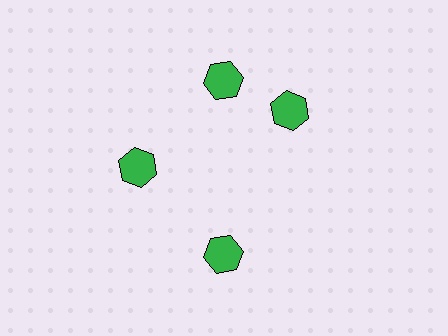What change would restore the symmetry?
The symmetry would be restored by rotating it back into even spacing with its neighbors so that all 4 hexagons sit at equal angles and equal distance from the center.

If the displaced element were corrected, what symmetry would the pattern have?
It would have 4-fold rotational symmetry — the pattern would map onto itself every 90 degrees.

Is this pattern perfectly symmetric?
No. The 4 green hexagons are arranged in a ring, but one element near the 3 o'clock position is rotated out of alignment along the ring, breaking the 4-fold rotational symmetry.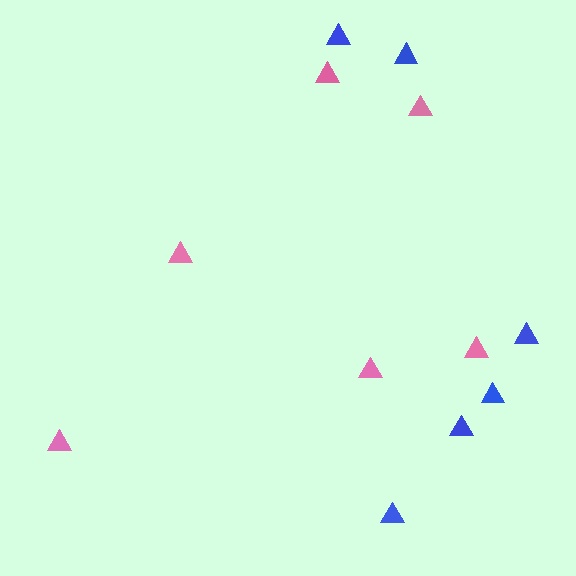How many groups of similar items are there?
There are 2 groups: one group of pink triangles (6) and one group of blue triangles (6).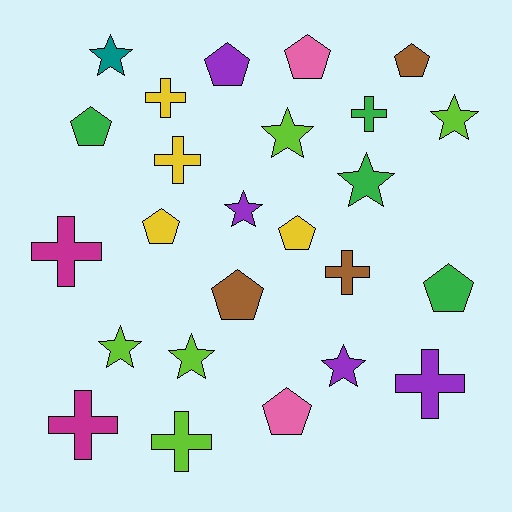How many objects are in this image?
There are 25 objects.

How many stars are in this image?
There are 8 stars.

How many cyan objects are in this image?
There are no cyan objects.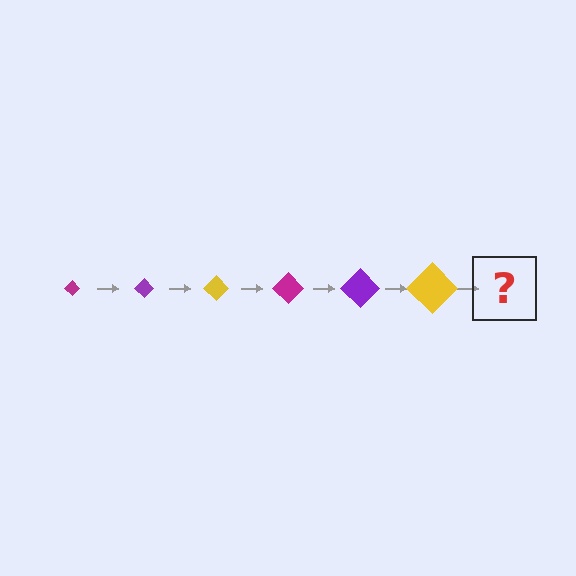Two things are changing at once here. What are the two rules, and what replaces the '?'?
The two rules are that the diamond grows larger each step and the color cycles through magenta, purple, and yellow. The '?' should be a magenta diamond, larger than the previous one.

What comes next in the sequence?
The next element should be a magenta diamond, larger than the previous one.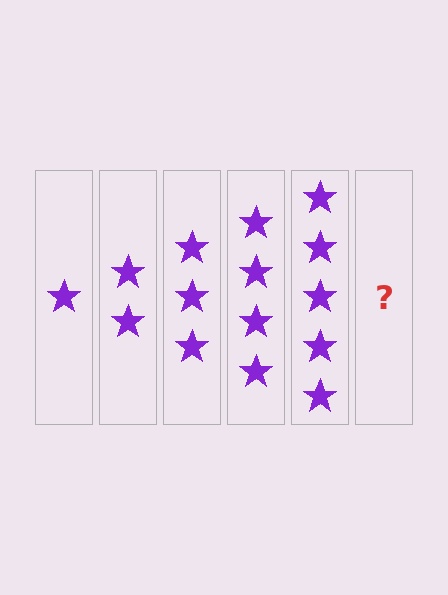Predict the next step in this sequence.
The next step is 6 stars.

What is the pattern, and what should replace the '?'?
The pattern is that each step adds one more star. The '?' should be 6 stars.